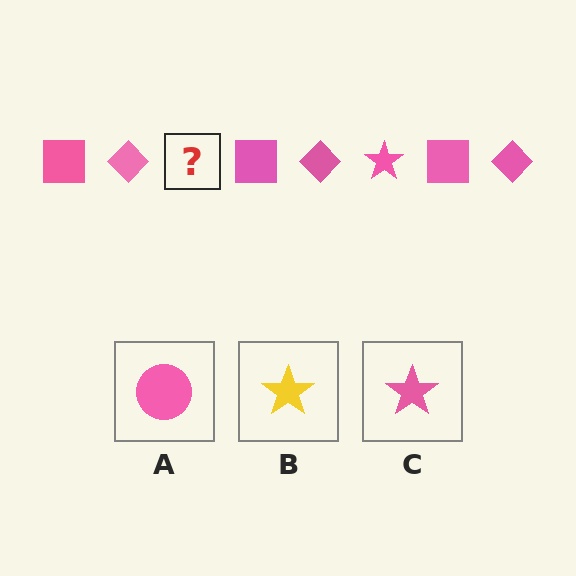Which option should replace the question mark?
Option C.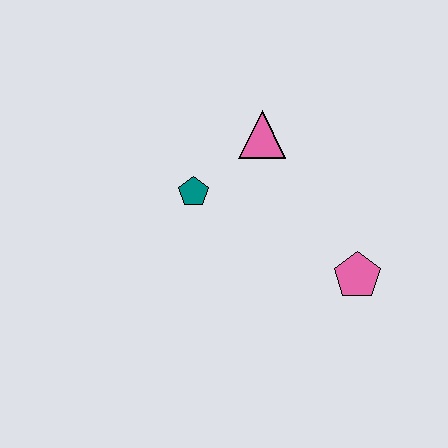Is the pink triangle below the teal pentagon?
No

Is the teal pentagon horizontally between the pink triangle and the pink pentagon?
No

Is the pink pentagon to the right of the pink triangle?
Yes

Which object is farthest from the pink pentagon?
The teal pentagon is farthest from the pink pentagon.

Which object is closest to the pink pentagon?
The pink triangle is closest to the pink pentagon.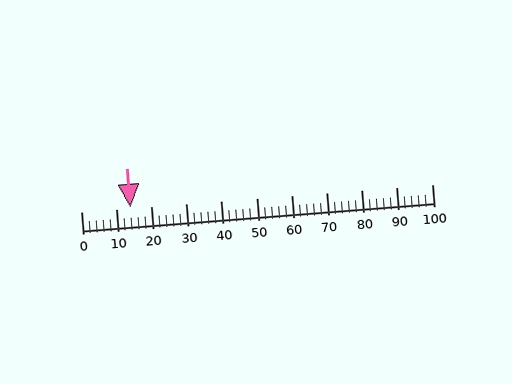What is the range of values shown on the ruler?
The ruler shows values from 0 to 100.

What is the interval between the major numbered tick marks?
The major tick marks are spaced 10 units apart.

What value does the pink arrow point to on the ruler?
The pink arrow points to approximately 14.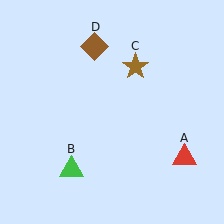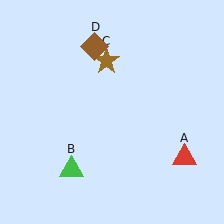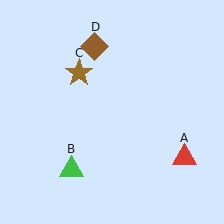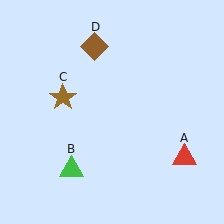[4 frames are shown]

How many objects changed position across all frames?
1 object changed position: brown star (object C).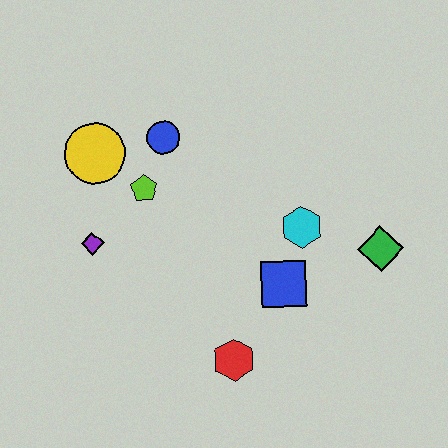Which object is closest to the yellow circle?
The lime pentagon is closest to the yellow circle.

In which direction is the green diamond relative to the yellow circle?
The green diamond is to the right of the yellow circle.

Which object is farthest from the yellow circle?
The green diamond is farthest from the yellow circle.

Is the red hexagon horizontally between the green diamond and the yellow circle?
Yes